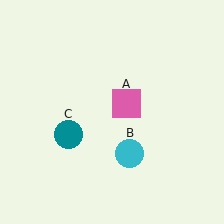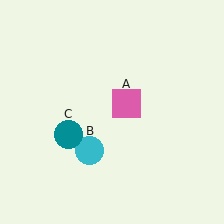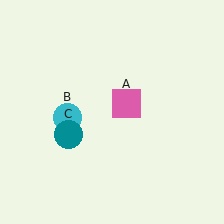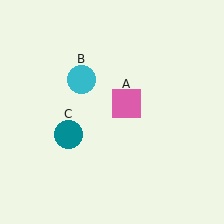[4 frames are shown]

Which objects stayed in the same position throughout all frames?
Pink square (object A) and teal circle (object C) remained stationary.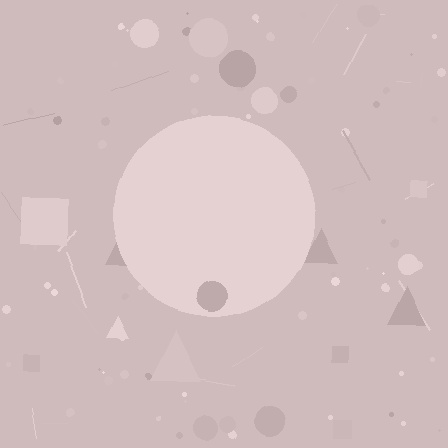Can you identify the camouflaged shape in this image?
The camouflaged shape is a circle.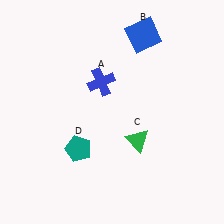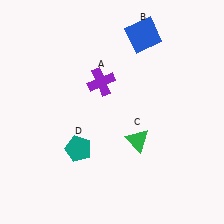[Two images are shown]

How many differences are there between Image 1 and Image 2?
There is 1 difference between the two images.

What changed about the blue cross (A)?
In Image 1, A is blue. In Image 2, it changed to purple.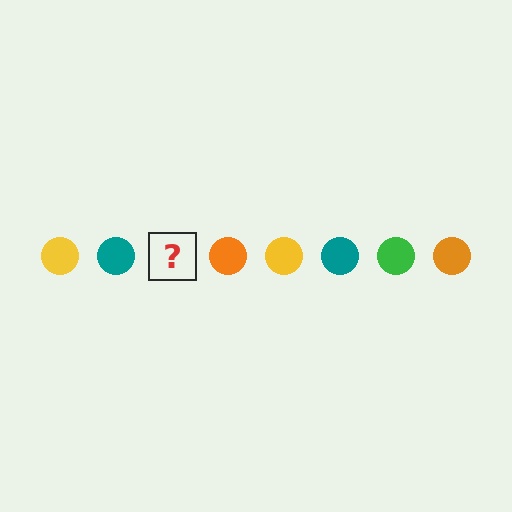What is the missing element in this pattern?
The missing element is a green circle.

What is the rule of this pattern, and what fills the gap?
The rule is that the pattern cycles through yellow, teal, green, orange circles. The gap should be filled with a green circle.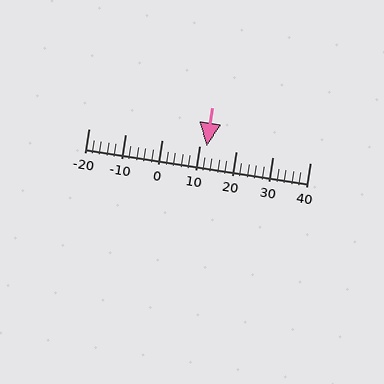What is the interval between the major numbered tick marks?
The major tick marks are spaced 10 units apart.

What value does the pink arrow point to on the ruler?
The pink arrow points to approximately 12.